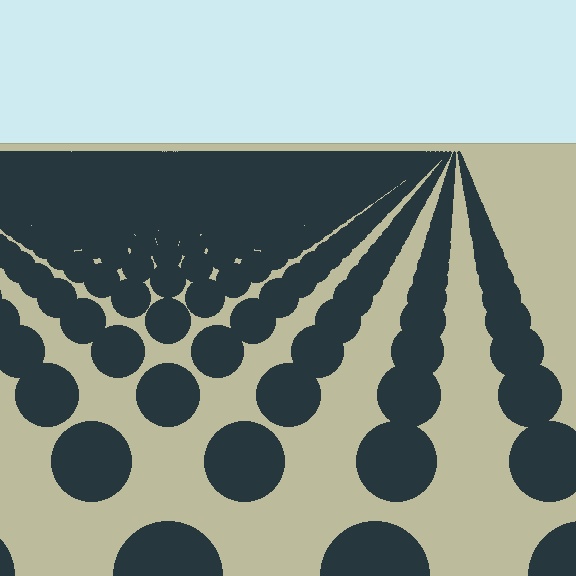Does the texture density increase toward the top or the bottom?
Density increases toward the top.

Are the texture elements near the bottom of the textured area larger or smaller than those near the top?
Larger. Near the bottom, elements are closer to the viewer and appear at a bigger on-screen size.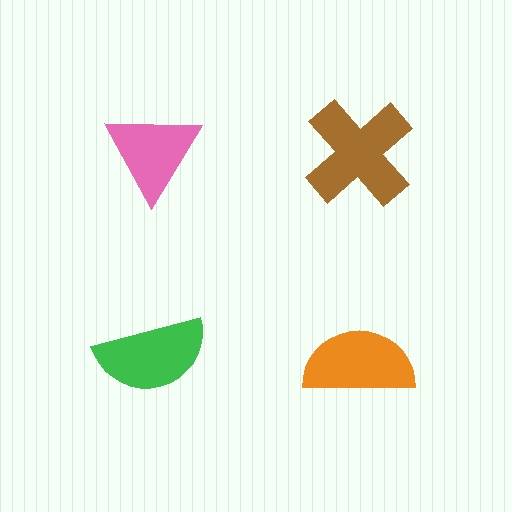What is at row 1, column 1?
A pink triangle.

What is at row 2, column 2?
An orange semicircle.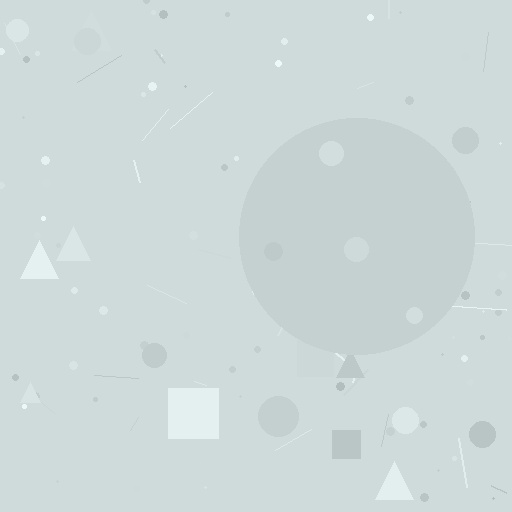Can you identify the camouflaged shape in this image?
The camouflaged shape is a circle.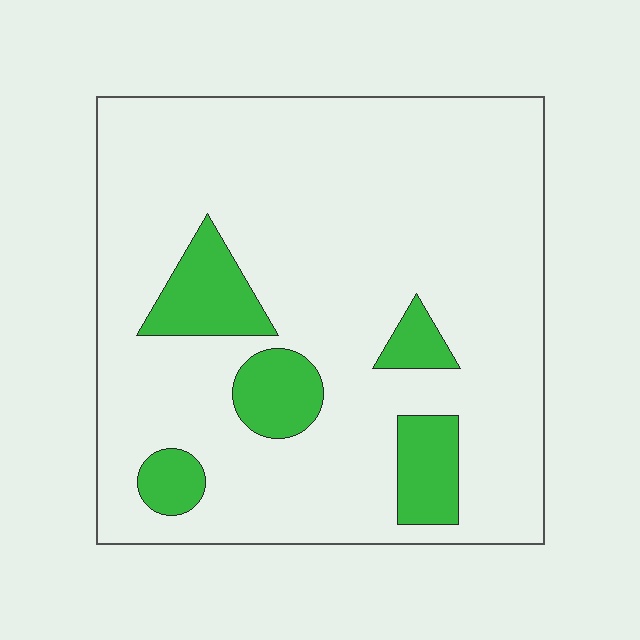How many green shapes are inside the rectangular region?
5.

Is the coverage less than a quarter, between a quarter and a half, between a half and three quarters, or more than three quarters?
Less than a quarter.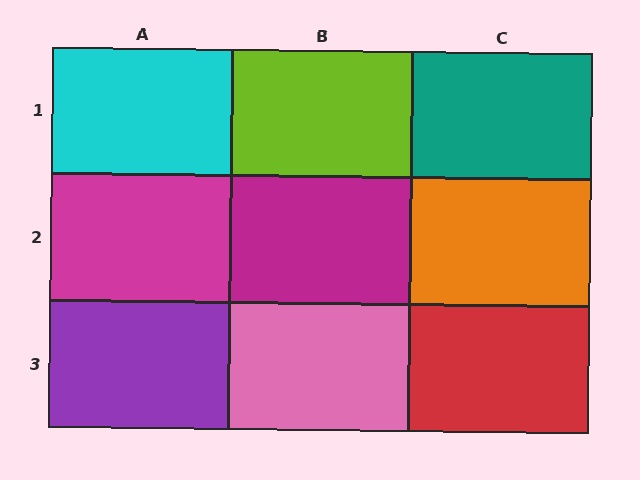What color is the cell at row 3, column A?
Purple.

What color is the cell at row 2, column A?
Magenta.